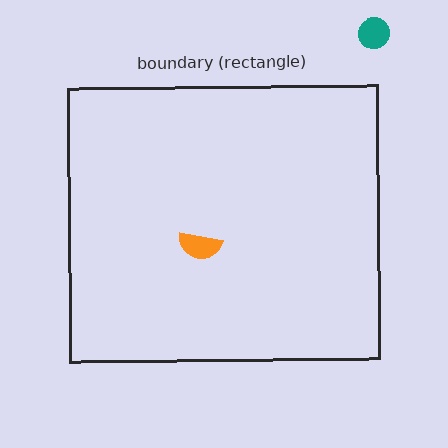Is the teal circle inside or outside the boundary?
Outside.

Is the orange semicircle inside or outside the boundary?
Inside.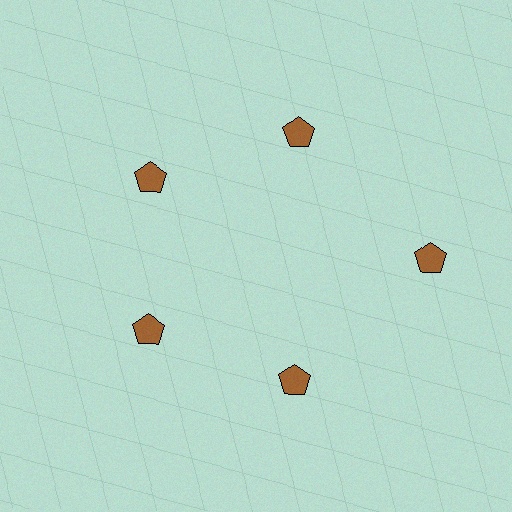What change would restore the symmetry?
The symmetry would be restored by moving it inward, back onto the ring so that all 5 pentagons sit at equal angles and equal distance from the center.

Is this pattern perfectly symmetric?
No. The 5 brown pentagons are arranged in a ring, but one element near the 3 o'clock position is pushed outward from the center, breaking the 5-fold rotational symmetry.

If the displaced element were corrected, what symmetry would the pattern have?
It would have 5-fold rotational symmetry — the pattern would map onto itself every 72 degrees.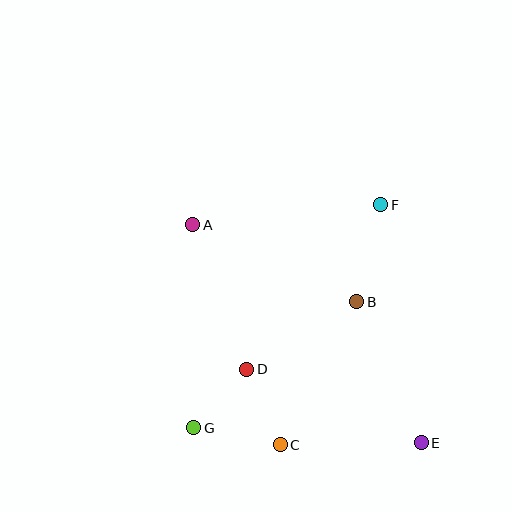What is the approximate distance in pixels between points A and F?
The distance between A and F is approximately 189 pixels.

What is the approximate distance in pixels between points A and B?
The distance between A and B is approximately 181 pixels.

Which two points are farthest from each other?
Points A and E are farthest from each other.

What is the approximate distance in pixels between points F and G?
The distance between F and G is approximately 291 pixels.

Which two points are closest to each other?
Points D and G are closest to each other.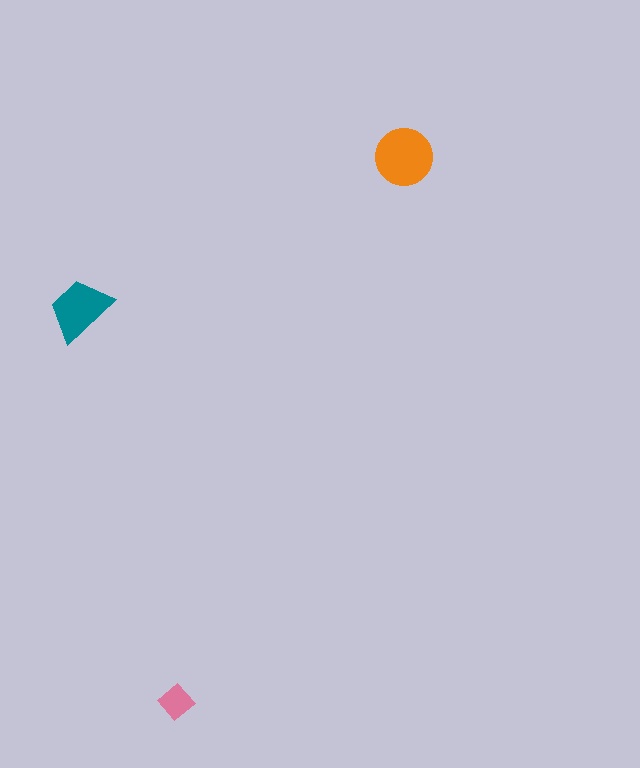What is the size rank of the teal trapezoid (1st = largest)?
2nd.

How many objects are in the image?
There are 3 objects in the image.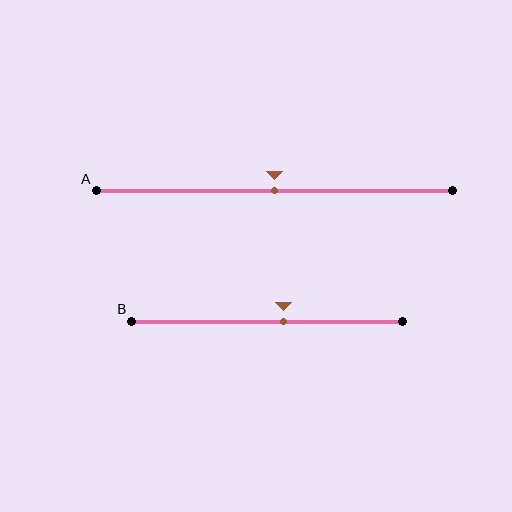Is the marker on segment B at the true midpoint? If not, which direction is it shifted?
No, the marker on segment B is shifted to the right by about 6% of the segment length.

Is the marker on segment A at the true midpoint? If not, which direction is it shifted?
Yes, the marker on segment A is at the true midpoint.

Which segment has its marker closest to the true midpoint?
Segment A has its marker closest to the true midpoint.